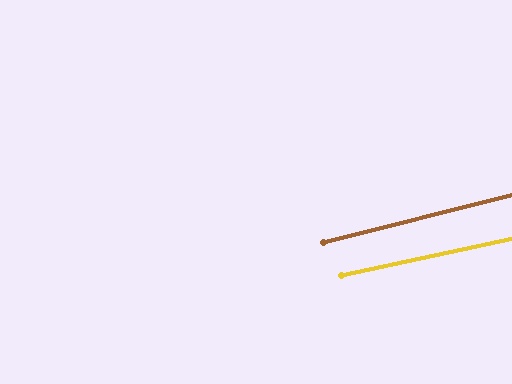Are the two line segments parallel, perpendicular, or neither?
Parallel — their directions differ by only 1.6°.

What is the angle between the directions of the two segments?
Approximately 2 degrees.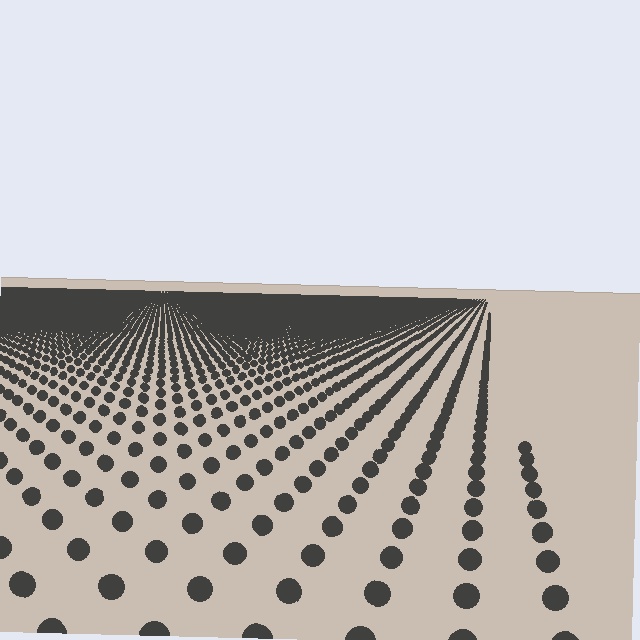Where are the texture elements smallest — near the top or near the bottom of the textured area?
Near the top.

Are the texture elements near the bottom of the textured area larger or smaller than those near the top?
Larger. Near the bottom, elements are closer to the viewer and appear at a bigger on-screen size.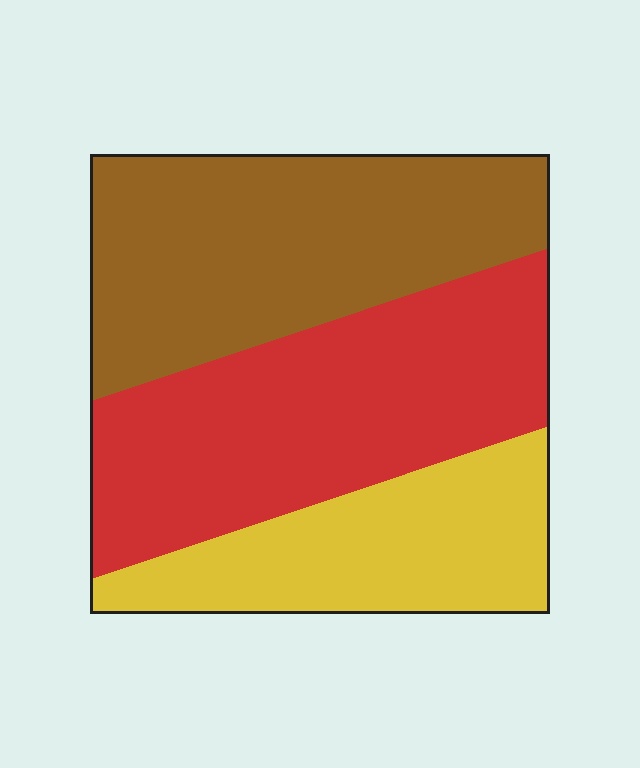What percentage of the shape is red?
Red covers around 40% of the shape.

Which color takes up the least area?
Yellow, at roughly 25%.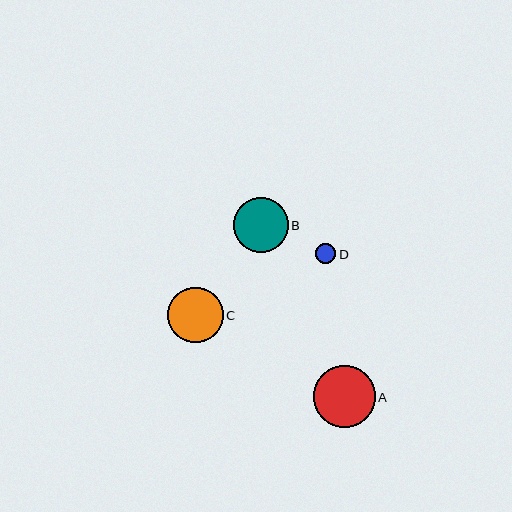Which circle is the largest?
Circle A is the largest with a size of approximately 62 pixels.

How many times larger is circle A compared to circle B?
Circle A is approximately 1.1 times the size of circle B.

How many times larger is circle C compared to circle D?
Circle C is approximately 2.7 times the size of circle D.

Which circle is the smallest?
Circle D is the smallest with a size of approximately 20 pixels.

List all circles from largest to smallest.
From largest to smallest: A, C, B, D.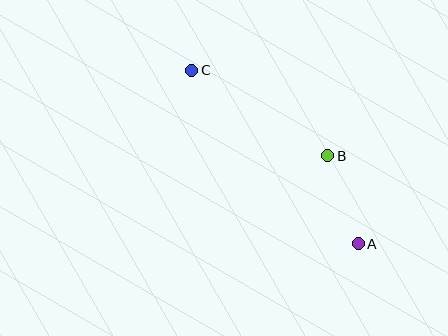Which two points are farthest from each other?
Points A and C are farthest from each other.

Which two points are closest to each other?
Points A and B are closest to each other.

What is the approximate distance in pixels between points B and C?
The distance between B and C is approximately 161 pixels.